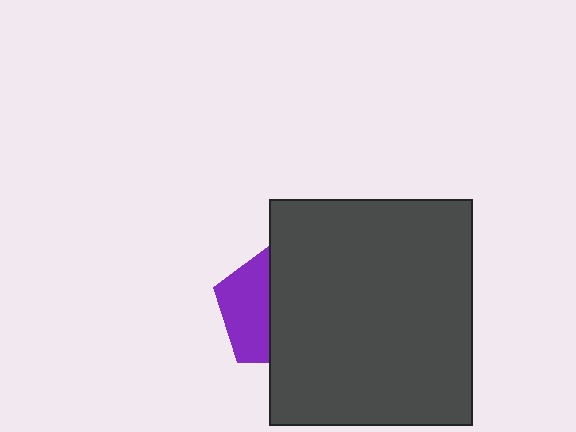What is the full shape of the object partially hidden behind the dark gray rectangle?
The partially hidden object is a purple pentagon.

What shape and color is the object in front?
The object in front is a dark gray rectangle.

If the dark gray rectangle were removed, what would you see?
You would see the complete purple pentagon.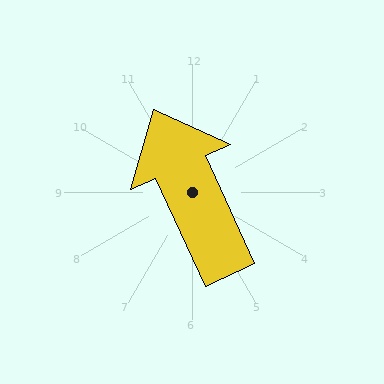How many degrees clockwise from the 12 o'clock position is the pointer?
Approximately 335 degrees.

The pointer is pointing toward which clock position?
Roughly 11 o'clock.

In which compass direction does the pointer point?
Northwest.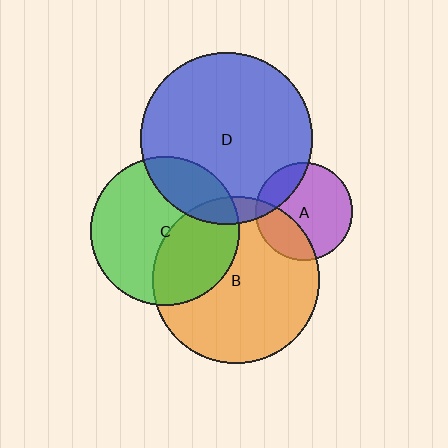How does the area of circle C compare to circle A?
Approximately 2.3 times.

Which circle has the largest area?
Circle D (blue).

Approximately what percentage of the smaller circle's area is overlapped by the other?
Approximately 20%.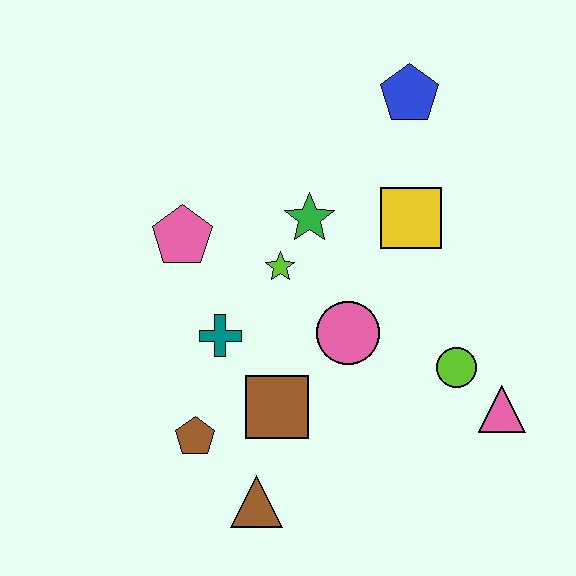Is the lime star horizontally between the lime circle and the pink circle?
No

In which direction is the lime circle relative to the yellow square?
The lime circle is below the yellow square.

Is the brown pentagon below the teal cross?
Yes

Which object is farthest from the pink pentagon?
The pink triangle is farthest from the pink pentagon.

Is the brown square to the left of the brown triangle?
No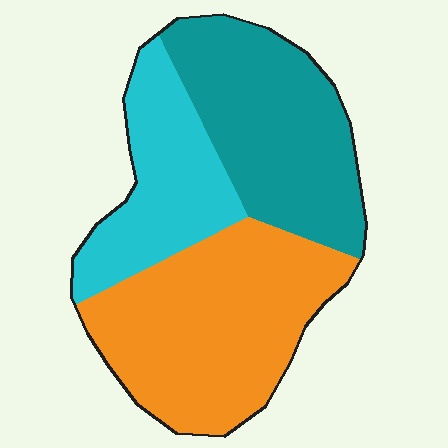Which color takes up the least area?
Cyan, at roughly 25%.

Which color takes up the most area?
Orange, at roughly 40%.